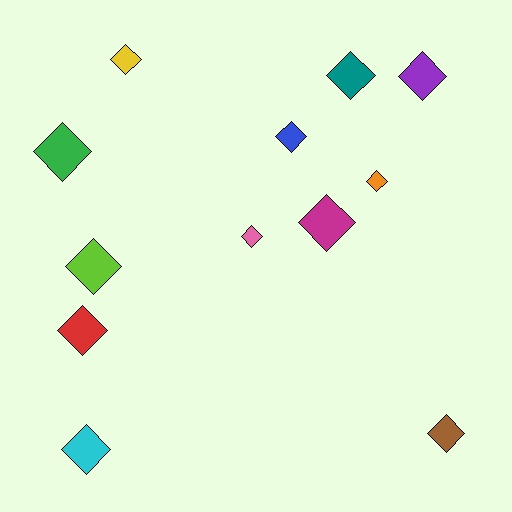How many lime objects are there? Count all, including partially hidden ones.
There is 1 lime object.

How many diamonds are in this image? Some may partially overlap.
There are 12 diamonds.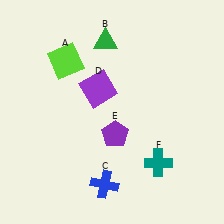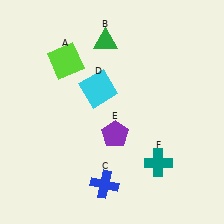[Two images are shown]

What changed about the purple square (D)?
In Image 1, D is purple. In Image 2, it changed to cyan.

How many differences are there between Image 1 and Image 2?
There is 1 difference between the two images.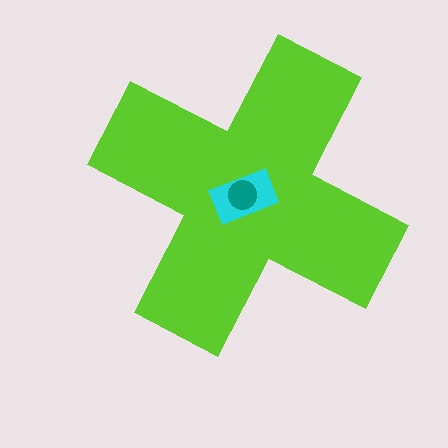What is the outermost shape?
The lime cross.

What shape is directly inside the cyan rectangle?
The teal circle.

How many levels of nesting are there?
3.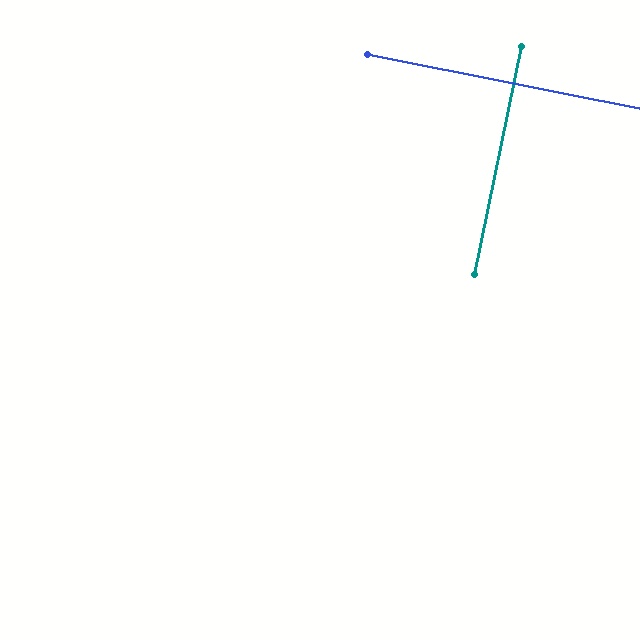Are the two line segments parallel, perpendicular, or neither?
Perpendicular — they meet at approximately 90°.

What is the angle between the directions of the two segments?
Approximately 90 degrees.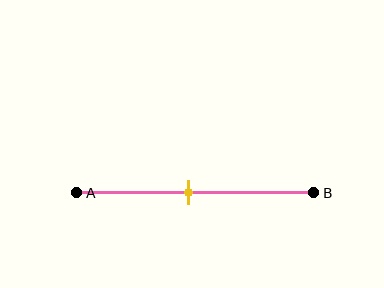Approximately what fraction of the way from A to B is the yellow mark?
The yellow mark is approximately 45% of the way from A to B.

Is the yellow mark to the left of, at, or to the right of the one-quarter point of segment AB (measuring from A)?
The yellow mark is to the right of the one-quarter point of segment AB.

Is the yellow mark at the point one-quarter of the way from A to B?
No, the mark is at about 45% from A, not at the 25% one-quarter point.